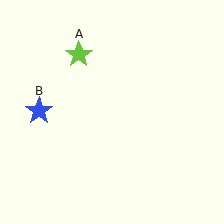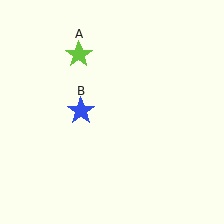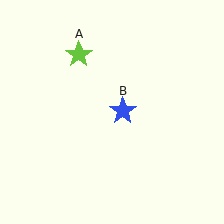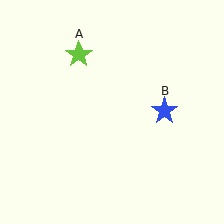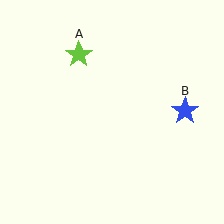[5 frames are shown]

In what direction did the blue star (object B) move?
The blue star (object B) moved right.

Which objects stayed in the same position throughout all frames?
Lime star (object A) remained stationary.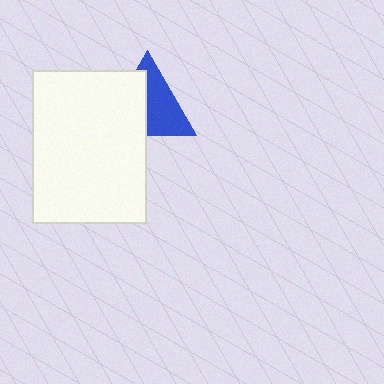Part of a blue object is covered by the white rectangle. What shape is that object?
It is a triangle.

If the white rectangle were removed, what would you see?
You would see the complete blue triangle.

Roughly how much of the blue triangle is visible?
About half of it is visible (roughly 53%).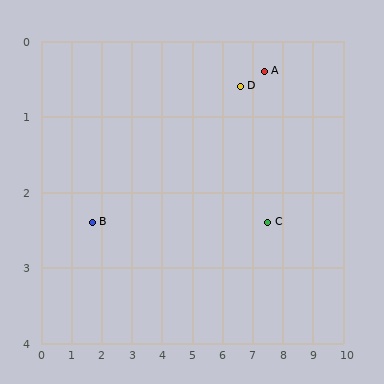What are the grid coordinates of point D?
Point D is at approximately (6.6, 0.6).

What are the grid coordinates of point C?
Point C is at approximately (7.5, 2.4).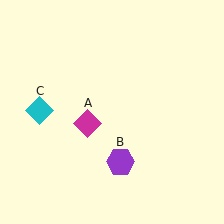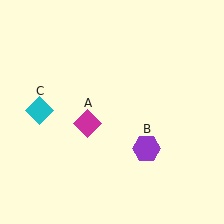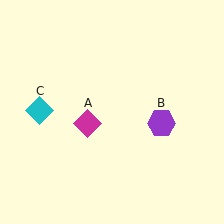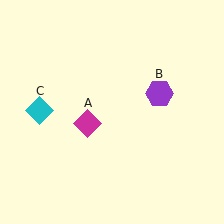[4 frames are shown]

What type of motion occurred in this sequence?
The purple hexagon (object B) rotated counterclockwise around the center of the scene.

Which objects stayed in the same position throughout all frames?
Magenta diamond (object A) and cyan diamond (object C) remained stationary.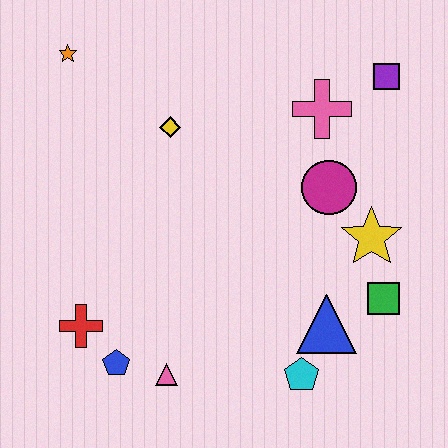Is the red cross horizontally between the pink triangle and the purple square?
No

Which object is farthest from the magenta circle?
The orange star is farthest from the magenta circle.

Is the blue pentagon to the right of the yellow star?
No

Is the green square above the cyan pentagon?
Yes